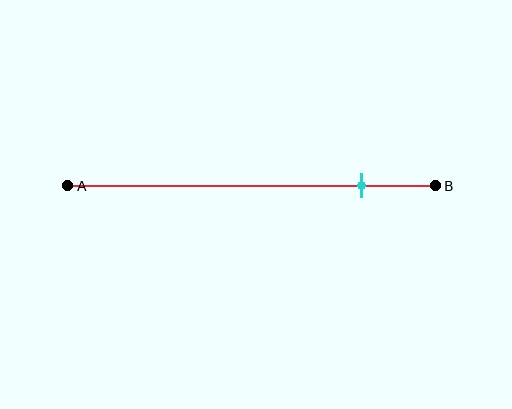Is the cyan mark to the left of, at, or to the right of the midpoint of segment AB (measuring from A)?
The cyan mark is to the right of the midpoint of segment AB.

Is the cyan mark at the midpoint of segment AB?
No, the mark is at about 80% from A, not at the 50% midpoint.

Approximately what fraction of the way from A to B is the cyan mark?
The cyan mark is approximately 80% of the way from A to B.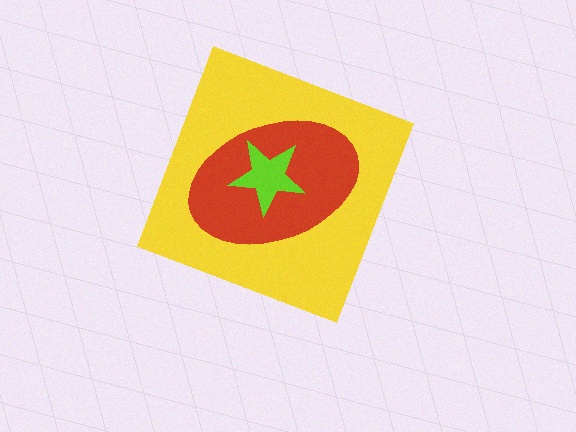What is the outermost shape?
The yellow diamond.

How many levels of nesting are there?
3.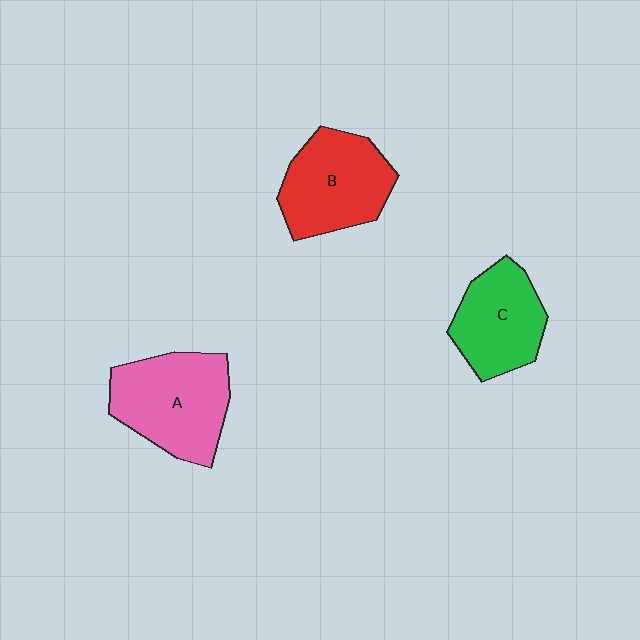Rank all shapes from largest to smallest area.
From largest to smallest: A (pink), B (red), C (green).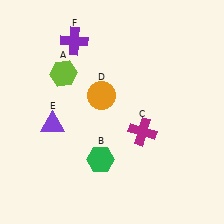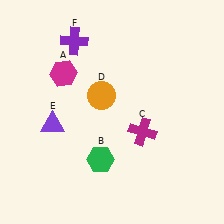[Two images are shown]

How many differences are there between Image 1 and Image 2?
There is 1 difference between the two images.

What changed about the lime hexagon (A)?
In Image 1, A is lime. In Image 2, it changed to magenta.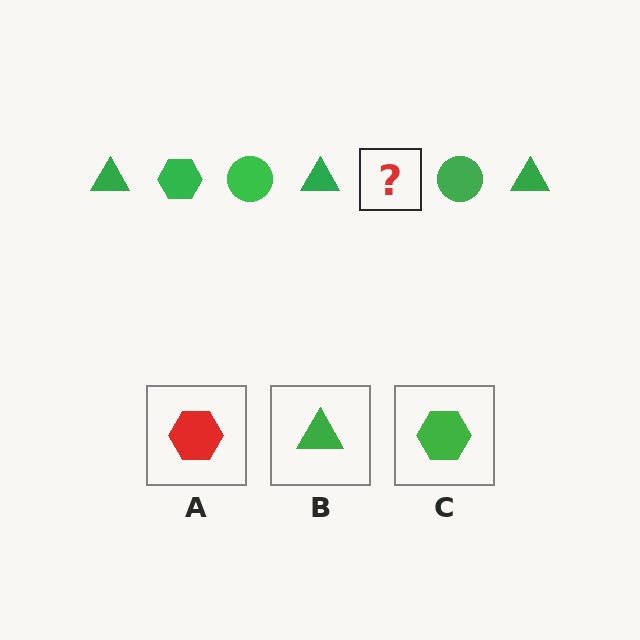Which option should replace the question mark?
Option C.